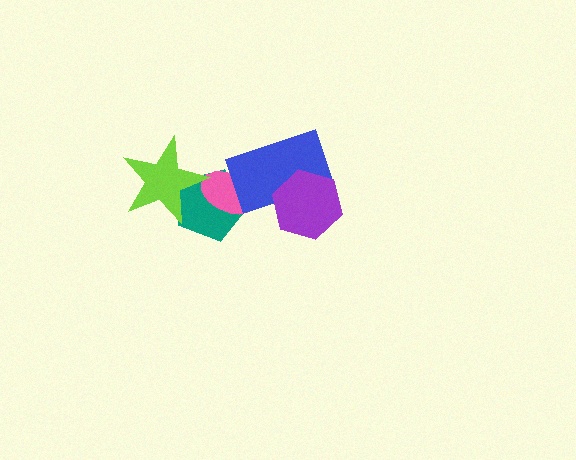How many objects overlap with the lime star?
2 objects overlap with the lime star.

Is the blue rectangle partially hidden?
Yes, it is partially covered by another shape.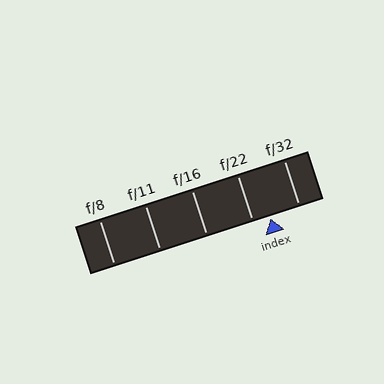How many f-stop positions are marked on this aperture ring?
There are 5 f-stop positions marked.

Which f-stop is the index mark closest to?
The index mark is closest to f/22.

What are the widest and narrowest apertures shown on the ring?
The widest aperture shown is f/8 and the narrowest is f/32.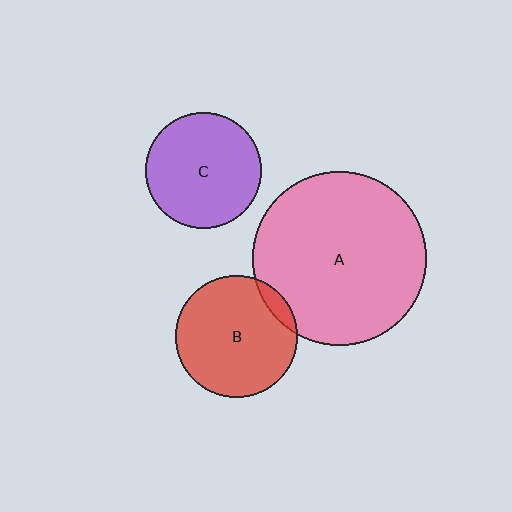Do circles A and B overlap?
Yes.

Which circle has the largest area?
Circle A (pink).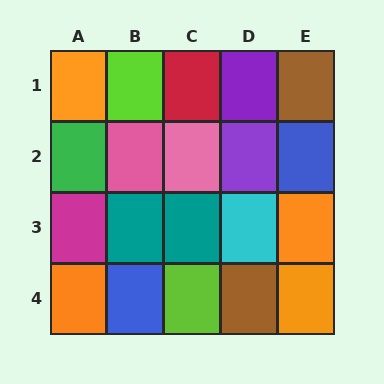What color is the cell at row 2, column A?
Green.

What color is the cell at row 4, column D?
Brown.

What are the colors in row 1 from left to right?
Orange, lime, red, purple, brown.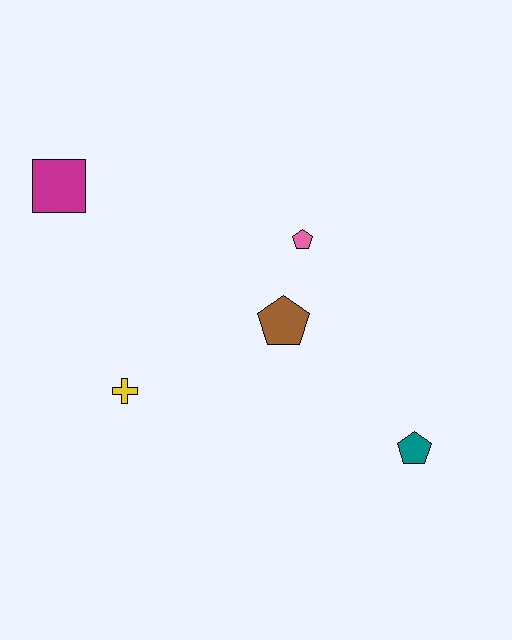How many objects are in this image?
There are 5 objects.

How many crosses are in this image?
There is 1 cross.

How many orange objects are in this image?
There are no orange objects.